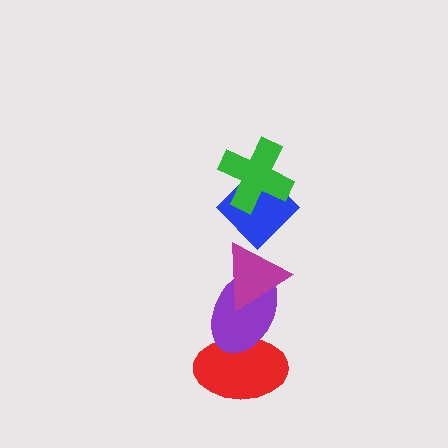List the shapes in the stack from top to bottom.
From top to bottom: the green cross, the blue diamond, the magenta triangle, the purple ellipse, the red ellipse.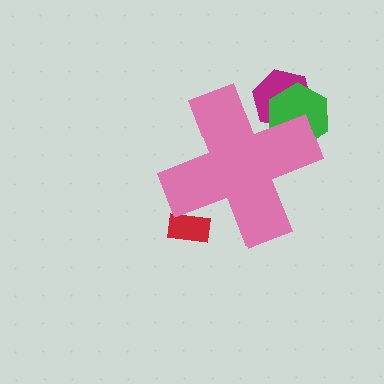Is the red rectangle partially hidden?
Yes, the red rectangle is partially hidden behind the pink cross.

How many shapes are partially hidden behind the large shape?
3 shapes are partially hidden.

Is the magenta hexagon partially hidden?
Yes, the magenta hexagon is partially hidden behind the pink cross.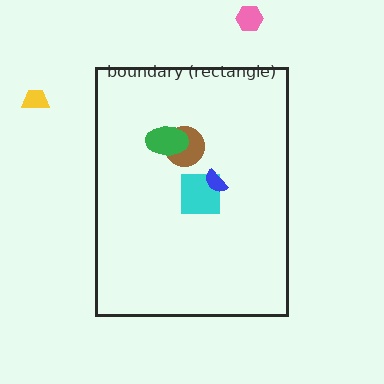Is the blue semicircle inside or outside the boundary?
Inside.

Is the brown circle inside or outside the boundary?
Inside.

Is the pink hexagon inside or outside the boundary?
Outside.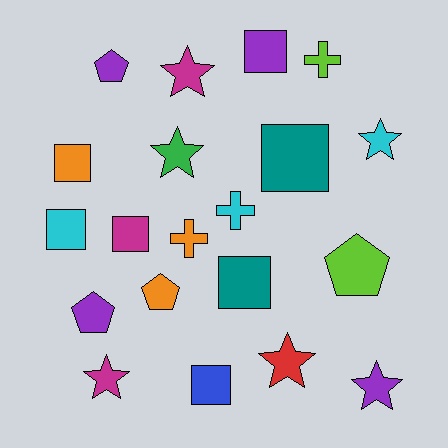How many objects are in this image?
There are 20 objects.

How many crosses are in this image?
There are 3 crosses.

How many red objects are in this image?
There is 1 red object.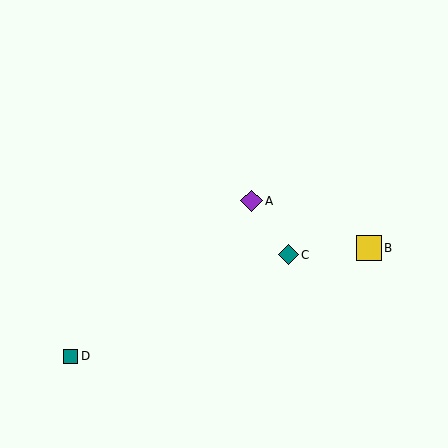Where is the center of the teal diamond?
The center of the teal diamond is at (288, 255).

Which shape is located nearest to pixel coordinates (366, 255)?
The yellow square (labeled B) at (369, 248) is nearest to that location.